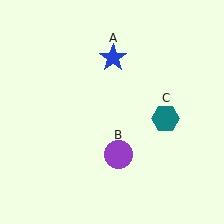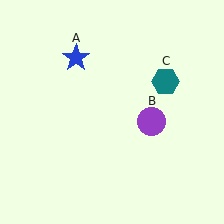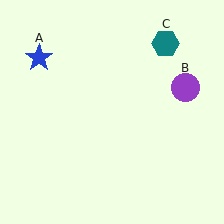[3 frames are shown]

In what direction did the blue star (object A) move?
The blue star (object A) moved left.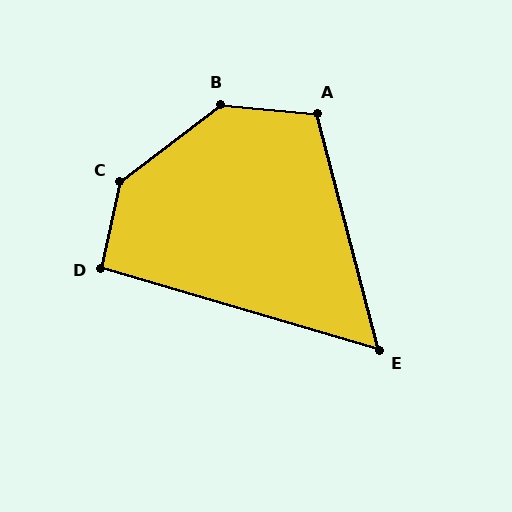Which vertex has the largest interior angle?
C, at approximately 139 degrees.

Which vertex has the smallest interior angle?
E, at approximately 59 degrees.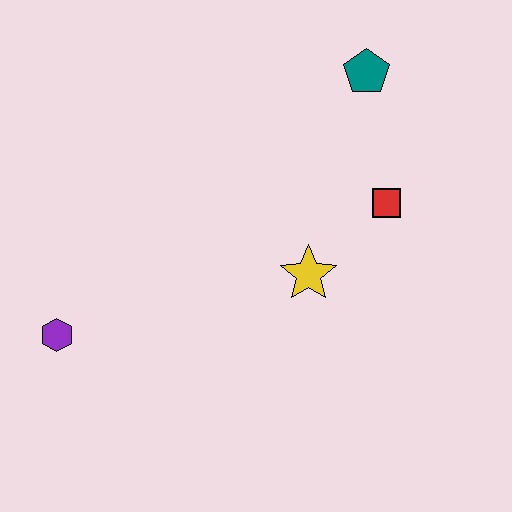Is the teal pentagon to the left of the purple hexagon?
No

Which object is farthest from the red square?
The purple hexagon is farthest from the red square.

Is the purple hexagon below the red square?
Yes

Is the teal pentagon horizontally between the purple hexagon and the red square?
Yes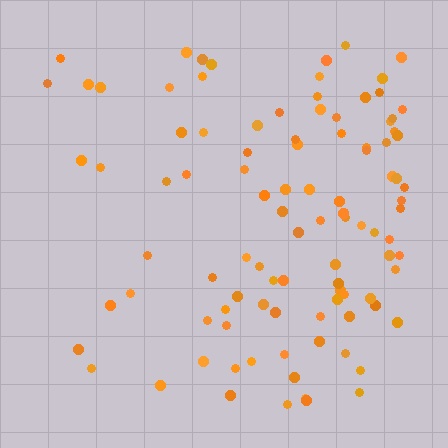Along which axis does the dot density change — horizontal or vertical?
Horizontal.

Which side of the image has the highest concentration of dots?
The right.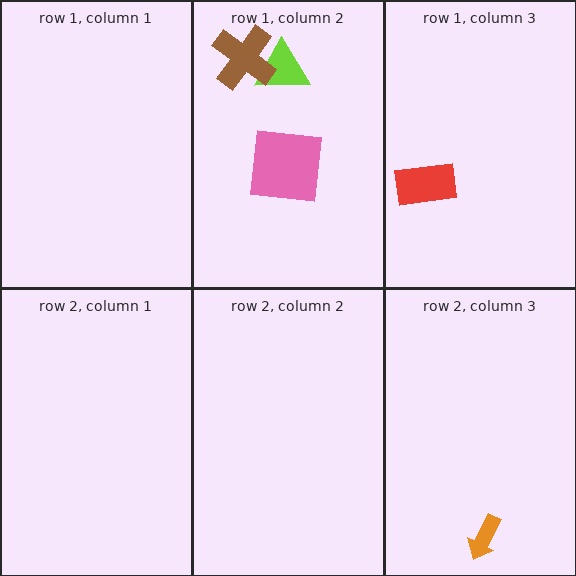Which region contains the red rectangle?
The row 1, column 3 region.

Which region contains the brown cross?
The row 1, column 2 region.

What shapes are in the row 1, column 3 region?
The red rectangle.